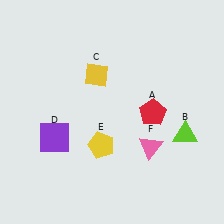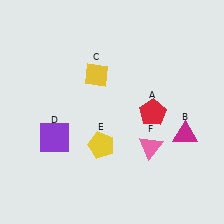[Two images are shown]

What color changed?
The triangle (B) changed from lime in Image 1 to magenta in Image 2.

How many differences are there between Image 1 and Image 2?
There is 1 difference between the two images.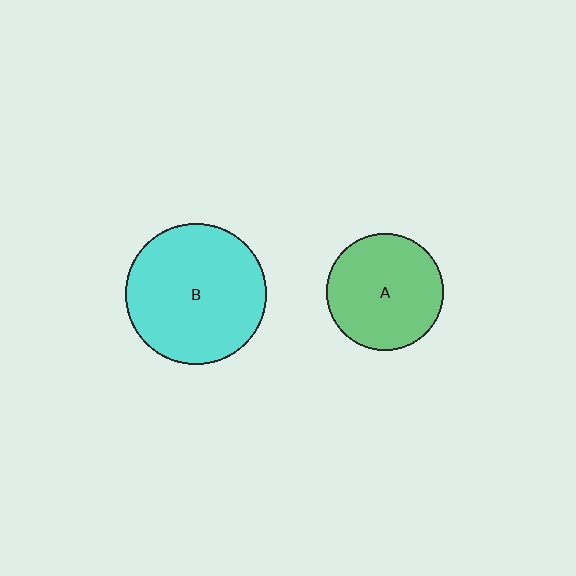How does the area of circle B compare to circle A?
Approximately 1.5 times.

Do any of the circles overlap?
No, none of the circles overlap.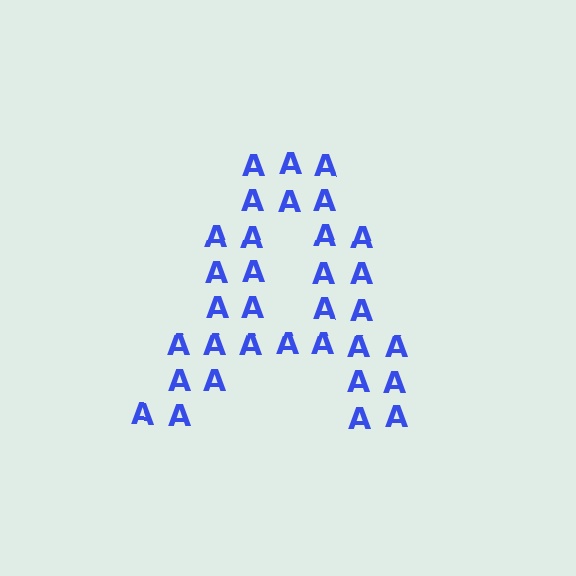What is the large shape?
The large shape is the letter A.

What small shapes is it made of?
It is made of small letter A's.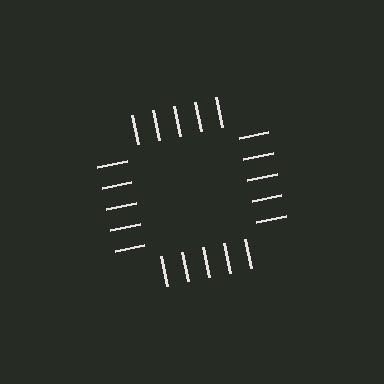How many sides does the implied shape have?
4 sides — the line-ends trace a square.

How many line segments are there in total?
20 — 5 along each of the 4 edges.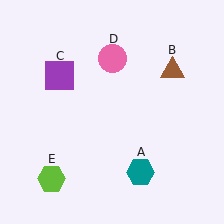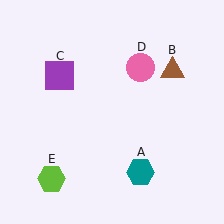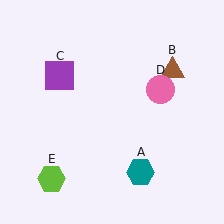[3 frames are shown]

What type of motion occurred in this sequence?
The pink circle (object D) rotated clockwise around the center of the scene.